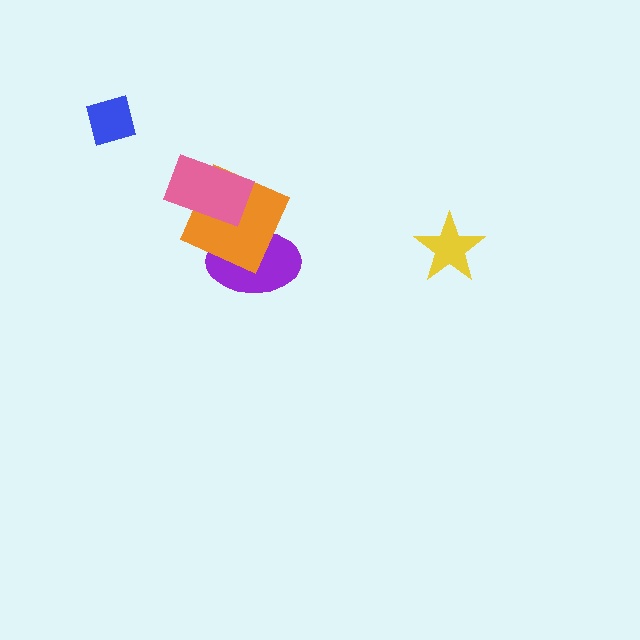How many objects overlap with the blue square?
0 objects overlap with the blue square.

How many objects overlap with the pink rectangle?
1 object overlaps with the pink rectangle.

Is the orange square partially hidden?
Yes, it is partially covered by another shape.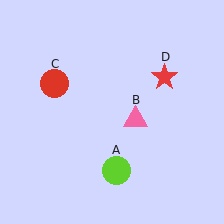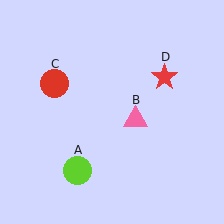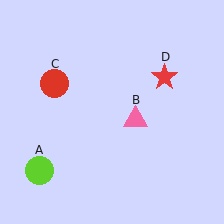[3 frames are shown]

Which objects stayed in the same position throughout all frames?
Pink triangle (object B) and red circle (object C) and red star (object D) remained stationary.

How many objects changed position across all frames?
1 object changed position: lime circle (object A).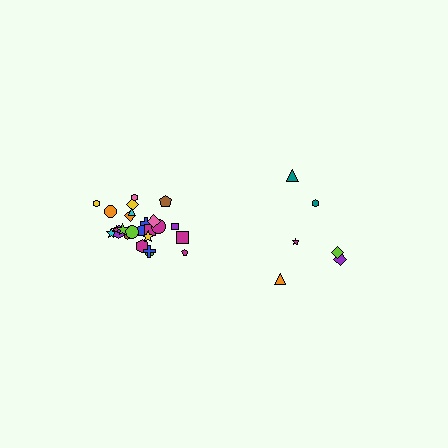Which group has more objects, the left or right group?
The left group.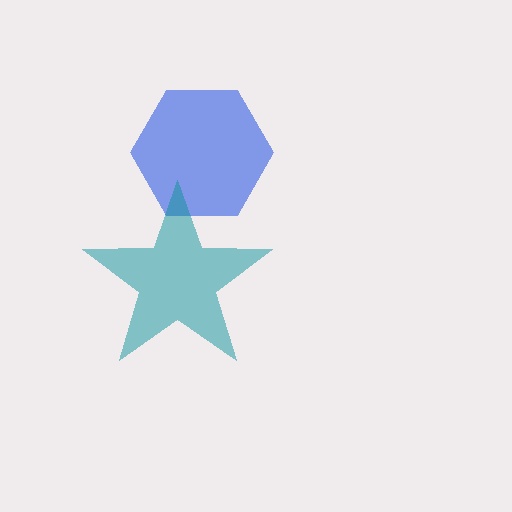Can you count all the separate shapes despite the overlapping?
Yes, there are 2 separate shapes.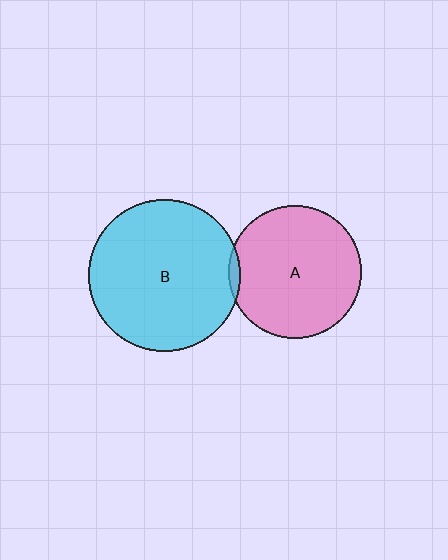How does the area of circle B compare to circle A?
Approximately 1.3 times.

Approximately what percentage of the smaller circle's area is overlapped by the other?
Approximately 5%.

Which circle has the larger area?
Circle B (cyan).